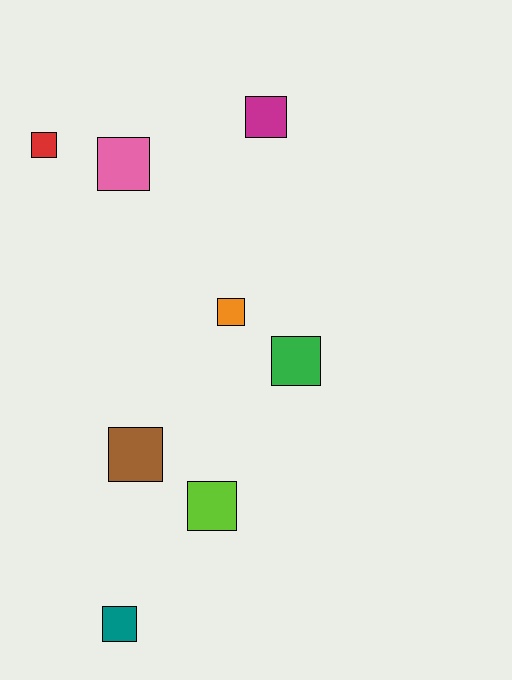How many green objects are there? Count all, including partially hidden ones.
There is 1 green object.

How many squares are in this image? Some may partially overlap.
There are 8 squares.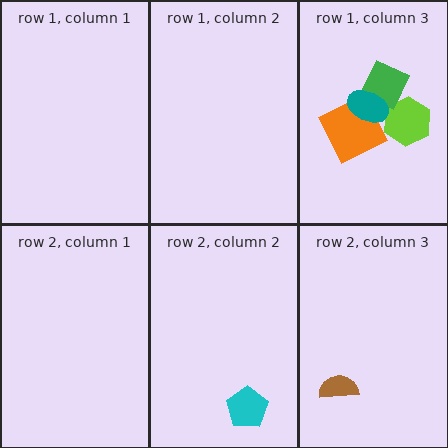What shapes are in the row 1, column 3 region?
The lime hexagon, the green diamond, the orange square, the teal ellipse.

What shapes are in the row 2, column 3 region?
The brown semicircle.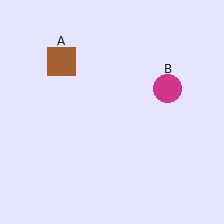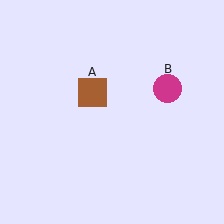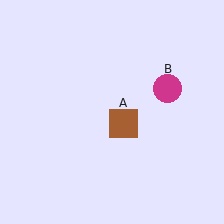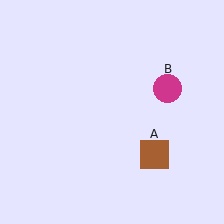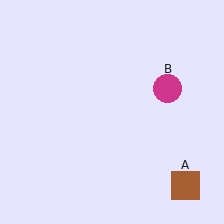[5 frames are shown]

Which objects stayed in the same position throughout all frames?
Magenta circle (object B) remained stationary.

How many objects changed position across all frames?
1 object changed position: brown square (object A).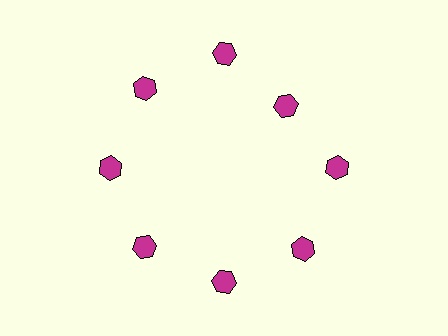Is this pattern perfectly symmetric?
No. The 8 magenta hexagons are arranged in a ring, but one element near the 2 o'clock position is pulled inward toward the center, breaking the 8-fold rotational symmetry.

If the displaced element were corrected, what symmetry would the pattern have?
It would have 8-fold rotational symmetry — the pattern would map onto itself every 45 degrees.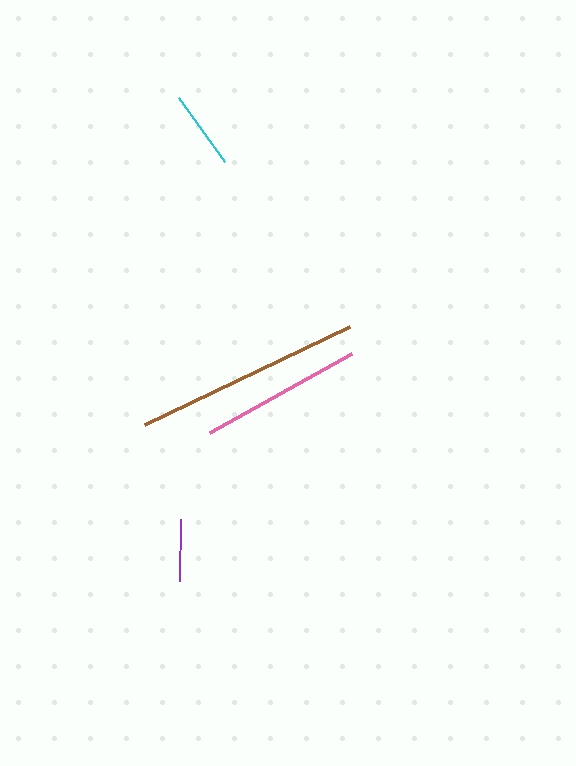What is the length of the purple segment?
The purple segment is approximately 62 pixels long.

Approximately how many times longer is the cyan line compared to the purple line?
The cyan line is approximately 1.3 times the length of the purple line.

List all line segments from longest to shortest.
From longest to shortest: brown, pink, cyan, purple.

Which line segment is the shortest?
The purple line is the shortest at approximately 62 pixels.